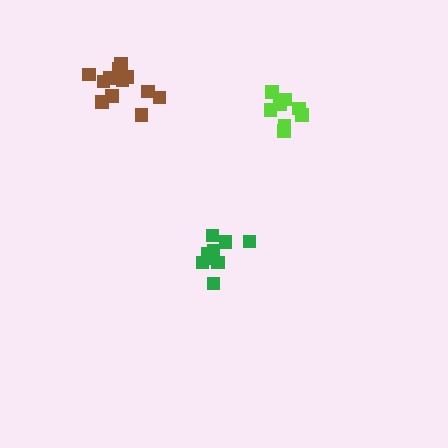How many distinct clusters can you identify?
There are 3 distinct clusters.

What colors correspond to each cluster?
The clusters are colored: lime, green, brown.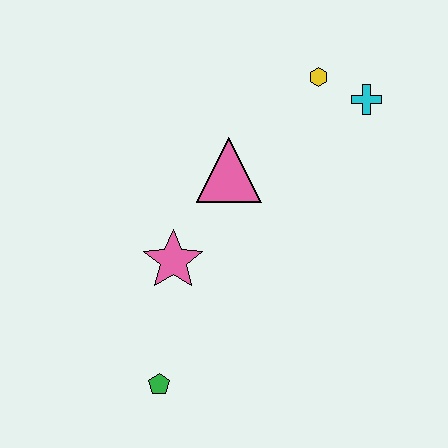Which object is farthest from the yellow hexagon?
The green pentagon is farthest from the yellow hexagon.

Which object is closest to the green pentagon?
The pink star is closest to the green pentagon.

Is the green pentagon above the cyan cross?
No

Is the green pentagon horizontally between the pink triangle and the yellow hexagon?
No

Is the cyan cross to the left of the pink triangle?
No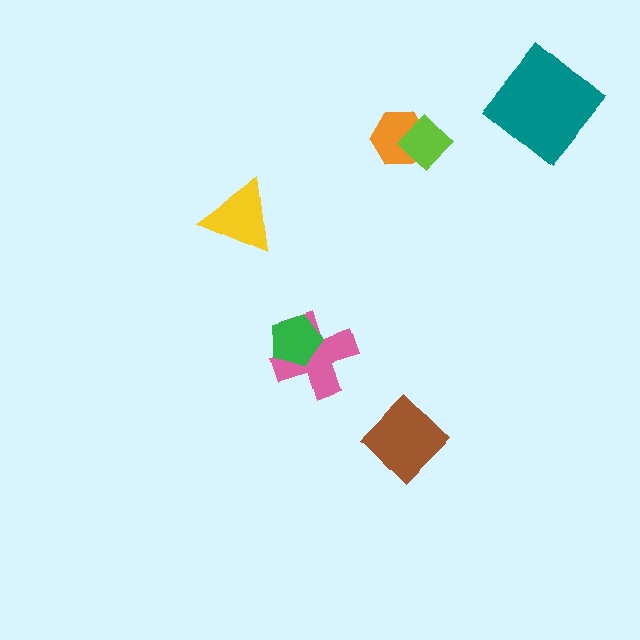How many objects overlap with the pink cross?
1 object overlaps with the pink cross.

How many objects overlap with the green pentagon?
1 object overlaps with the green pentagon.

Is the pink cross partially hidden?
Yes, it is partially covered by another shape.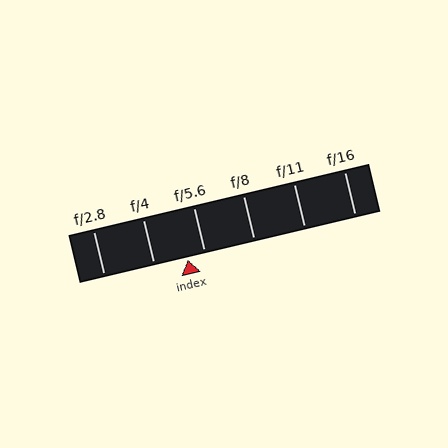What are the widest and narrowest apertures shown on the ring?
The widest aperture shown is f/2.8 and the narrowest is f/16.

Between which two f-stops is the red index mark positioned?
The index mark is between f/4 and f/5.6.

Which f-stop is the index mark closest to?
The index mark is closest to f/5.6.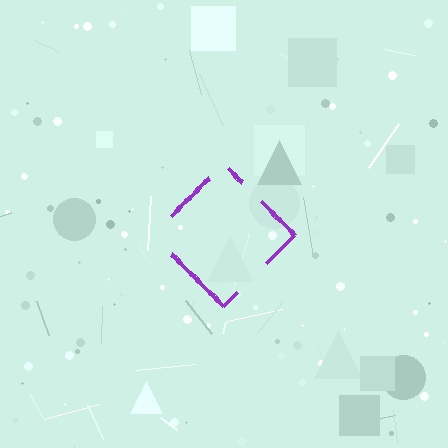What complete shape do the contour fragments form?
The contour fragments form a diamond.